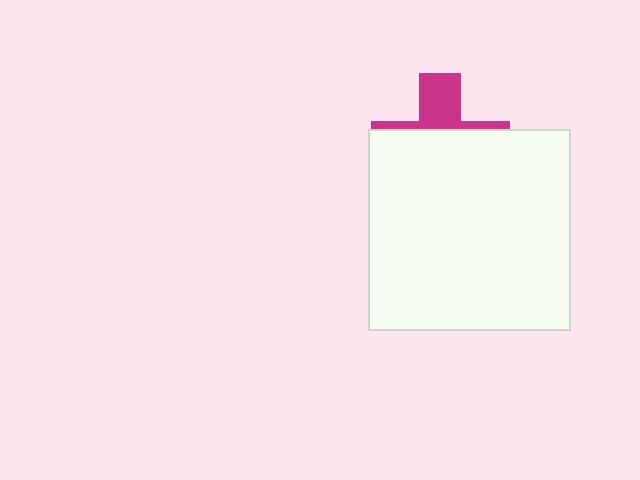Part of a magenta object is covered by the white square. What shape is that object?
It is a cross.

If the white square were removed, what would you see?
You would see the complete magenta cross.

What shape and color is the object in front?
The object in front is a white square.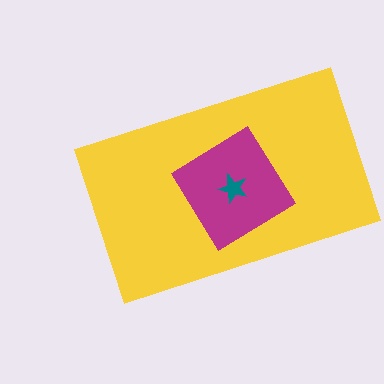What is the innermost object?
The teal star.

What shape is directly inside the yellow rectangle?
The magenta diamond.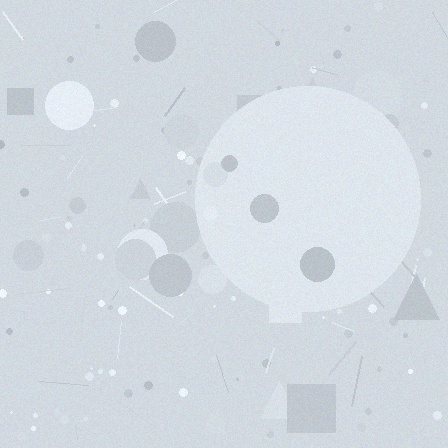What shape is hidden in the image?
A circle is hidden in the image.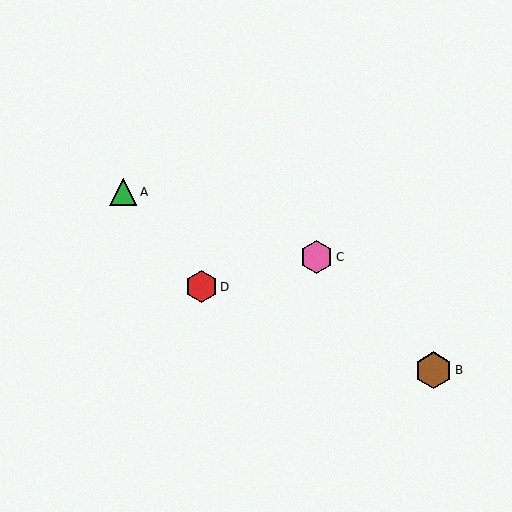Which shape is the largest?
The brown hexagon (labeled B) is the largest.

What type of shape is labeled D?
Shape D is a red hexagon.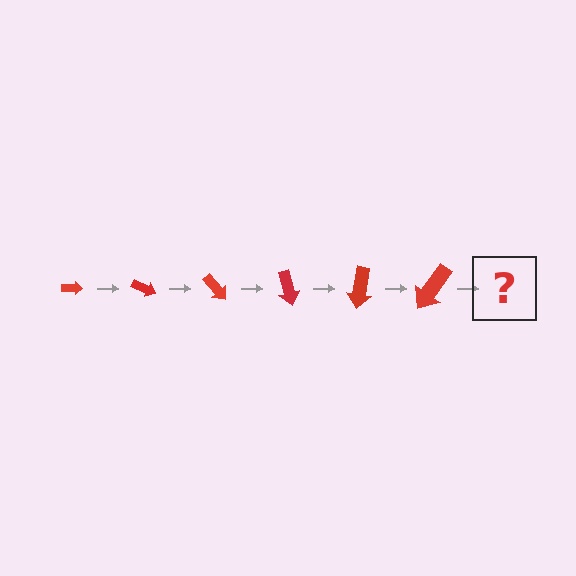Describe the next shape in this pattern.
It should be an arrow, larger than the previous one and rotated 150 degrees from the start.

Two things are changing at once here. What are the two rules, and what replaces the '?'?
The two rules are that the arrow grows larger each step and it rotates 25 degrees each step. The '?' should be an arrow, larger than the previous one and rotated 150 degrees from the start.